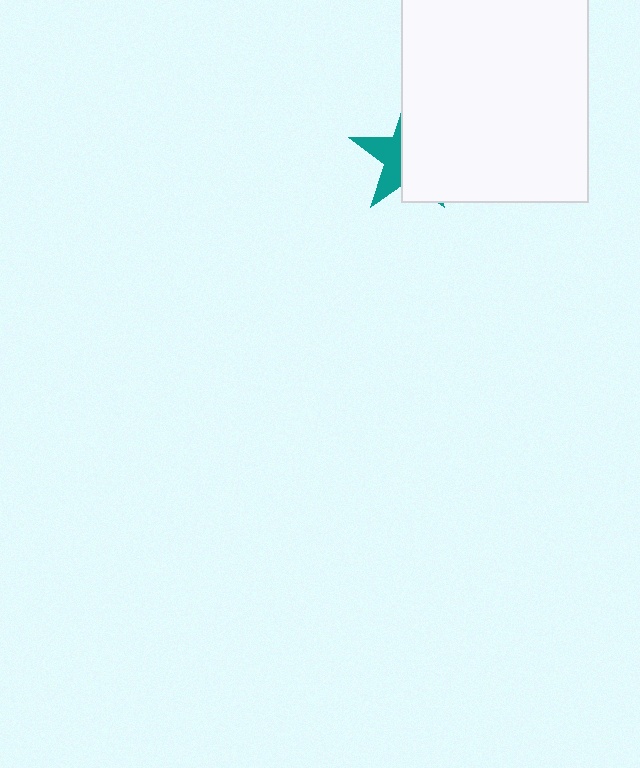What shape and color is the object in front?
The object in front is a white rectangle.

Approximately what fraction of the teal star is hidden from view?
Roughly 61% of the teal star is hidden behind the white rectangle.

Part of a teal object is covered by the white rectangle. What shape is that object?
It is a star.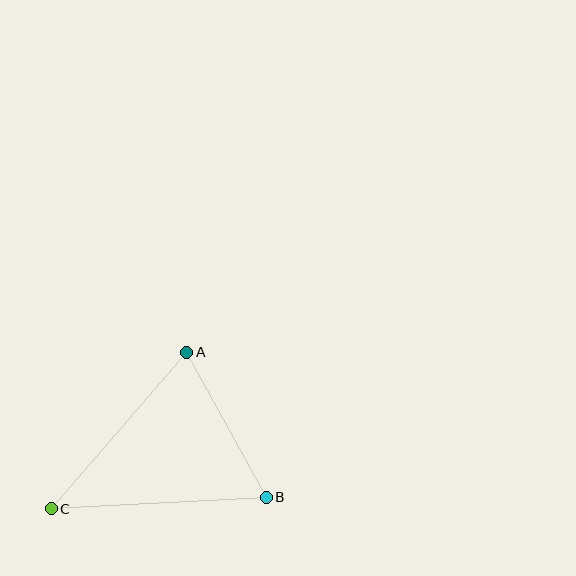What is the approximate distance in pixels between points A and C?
The distance between A and C is approximately 207 pixels.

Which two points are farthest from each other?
Points B and C are farthest from each other.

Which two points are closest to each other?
Points A and B are closest to each other.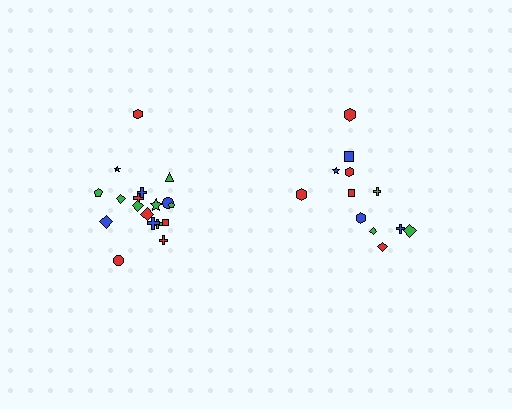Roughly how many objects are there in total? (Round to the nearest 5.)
Roughly 30 objects in total.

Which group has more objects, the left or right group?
The left group.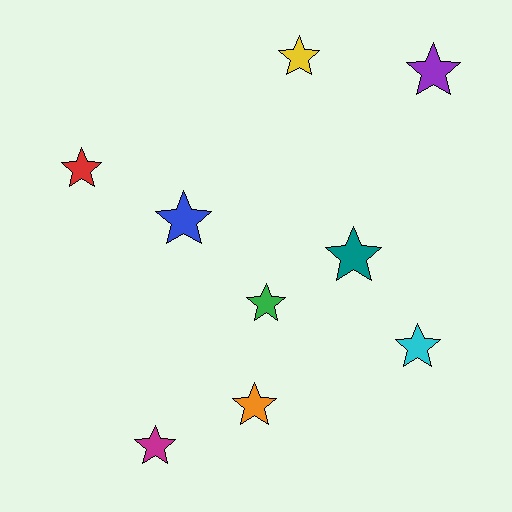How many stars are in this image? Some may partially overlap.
There are 9 stars.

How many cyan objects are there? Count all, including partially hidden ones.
There is 1 cyan object.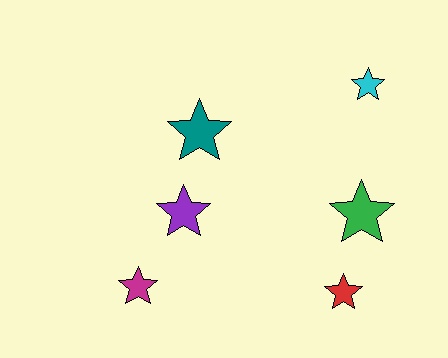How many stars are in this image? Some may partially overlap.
There are 6 stars.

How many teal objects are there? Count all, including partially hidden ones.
There is 1 teal object.